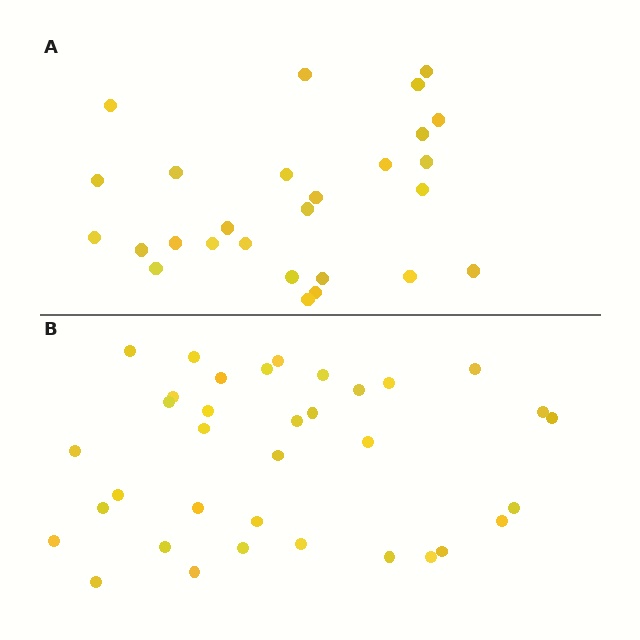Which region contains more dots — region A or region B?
Region B (the bottom region) has more dots.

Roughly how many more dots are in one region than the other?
Region B has roughly 8 or so more dots than region A.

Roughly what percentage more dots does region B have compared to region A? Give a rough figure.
About 30% more.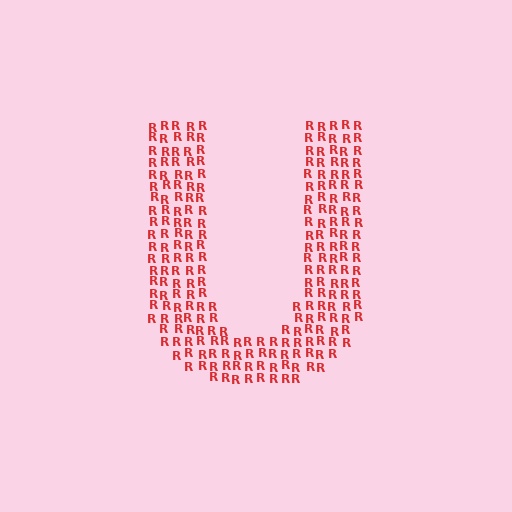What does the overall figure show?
The overall figure shows the letter U.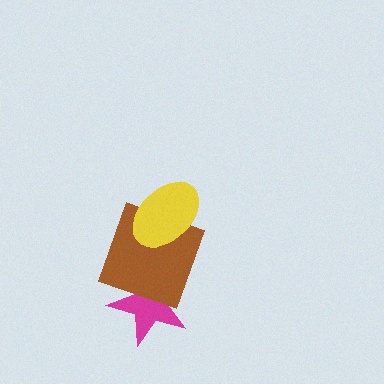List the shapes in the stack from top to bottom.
From top to bottom: the yellow ellipse, the brown square, the magenta star.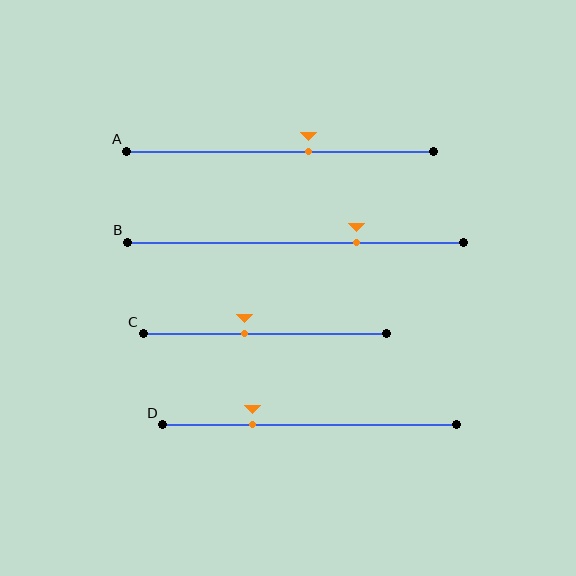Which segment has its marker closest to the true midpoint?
Segment C has its marker closest to the true midpoint.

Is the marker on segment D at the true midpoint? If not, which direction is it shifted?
No, the marker on segment D is shifted to the left by about 19% of the segment length.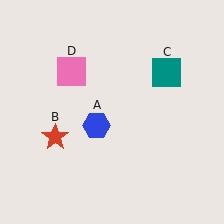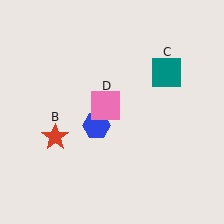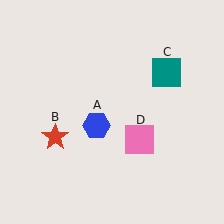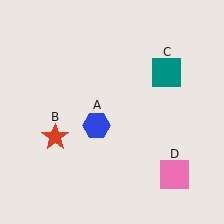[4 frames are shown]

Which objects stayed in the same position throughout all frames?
Blue hexagon (object A) and red star (object B) and teal square (object C) remained stationary.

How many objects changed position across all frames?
1 object changed position: pink square (object D).